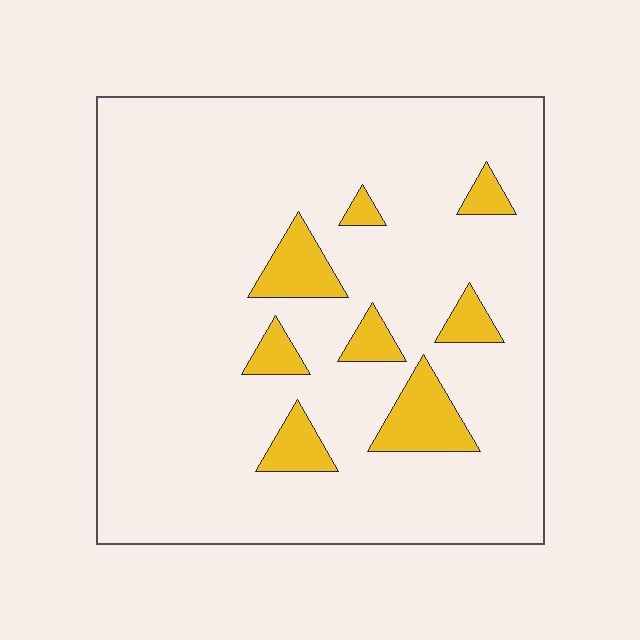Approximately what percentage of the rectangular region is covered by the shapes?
Approximately 10%.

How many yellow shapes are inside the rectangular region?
8.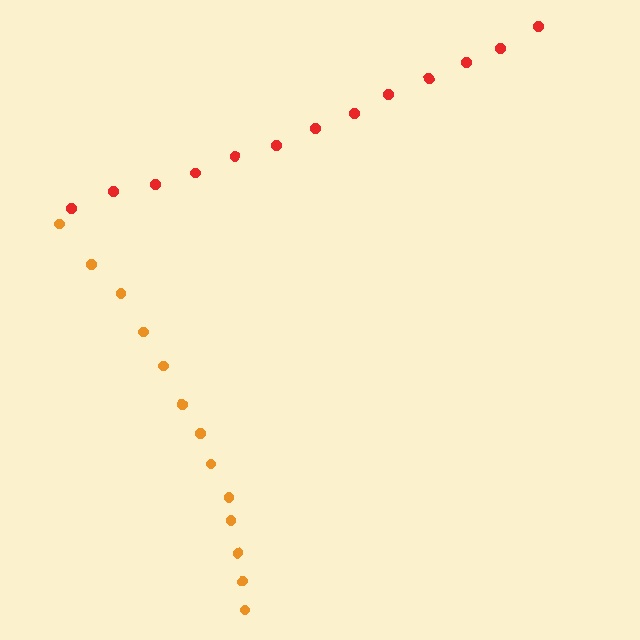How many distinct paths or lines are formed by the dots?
There are 2 distinct paths.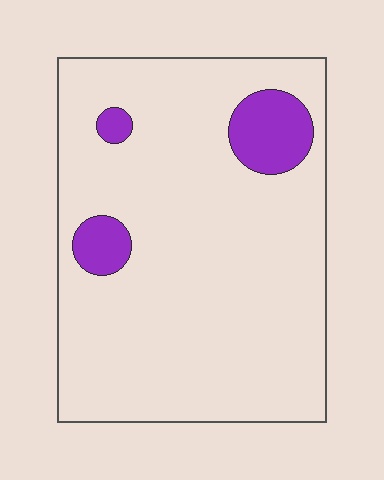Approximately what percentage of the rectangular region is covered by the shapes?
Approximately 10%.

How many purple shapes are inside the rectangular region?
3.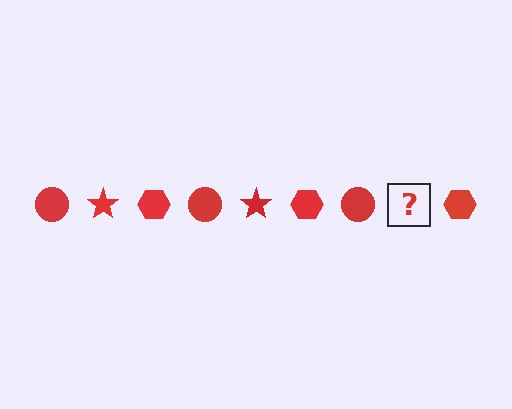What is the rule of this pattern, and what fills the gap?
The rule is that the pattern cycles through circle, star, hexagon shapes in red. The gap should be filled with a red star.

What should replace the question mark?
The question mark should be replaced with a red star.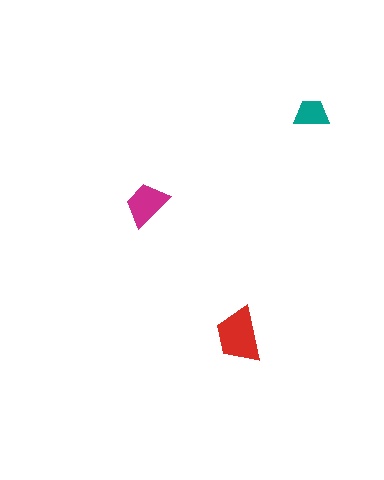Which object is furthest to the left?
The magenta trapezoid is leftmost.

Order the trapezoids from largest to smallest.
the red one, the magenta one, the teal one.